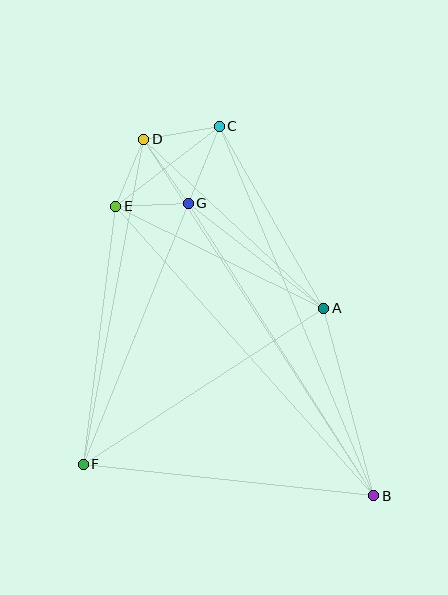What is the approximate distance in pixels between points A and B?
The distance between A and B is approximately 194 pixels.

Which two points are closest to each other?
Points E and G are closest to each other.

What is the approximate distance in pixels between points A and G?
The distance between A and G is approximately 171 pixels.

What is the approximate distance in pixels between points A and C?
The distance between A and C is approximately 210 pixels.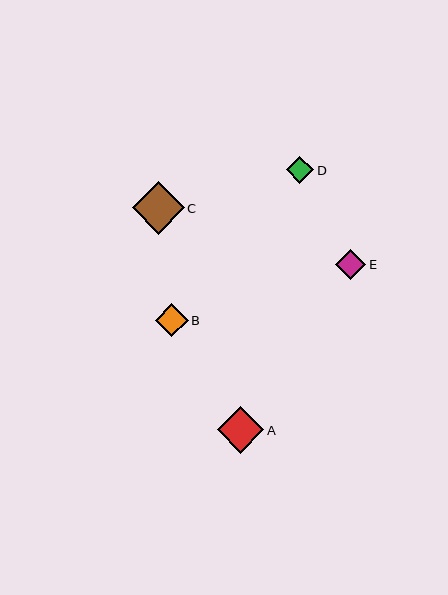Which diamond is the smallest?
Diamond D is the smallest with a size of approximately 27 pixels.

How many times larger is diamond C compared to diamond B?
Diamond C is approximately 1.6 times the size of diamond B.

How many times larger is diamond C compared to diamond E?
Diamond C is approximately 1.7 times the size of diamond E.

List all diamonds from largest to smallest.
From largest to smallest: C, A, B, E, D.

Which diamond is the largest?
Diamond C is the largest with a size of approximately 52 pixels.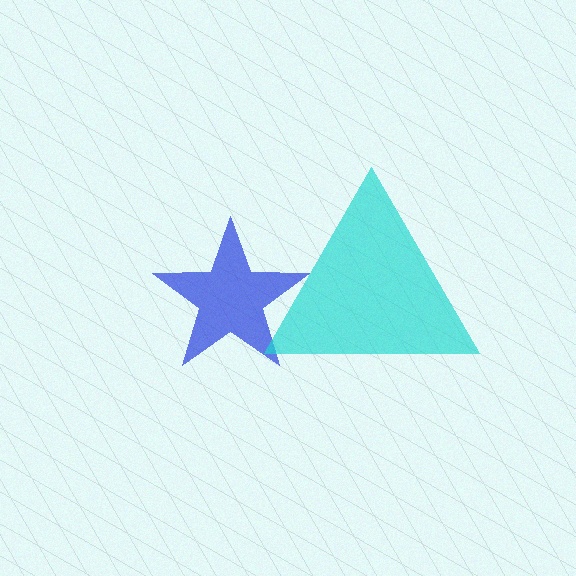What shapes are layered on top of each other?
The layered shapes are: a blue star, a cyan triangle.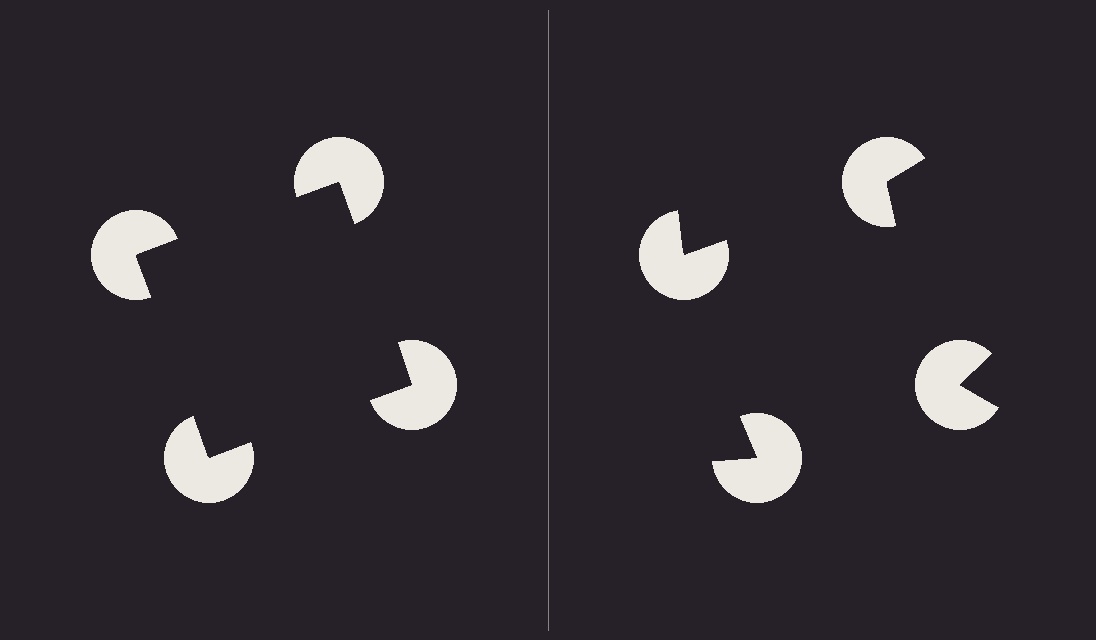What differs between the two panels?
The pac-man discs are positioned identically on both sides; only the wedge orientations differ. On the left they align to a square; on the right they are misaligned.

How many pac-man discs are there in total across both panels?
8 — 4 on each side.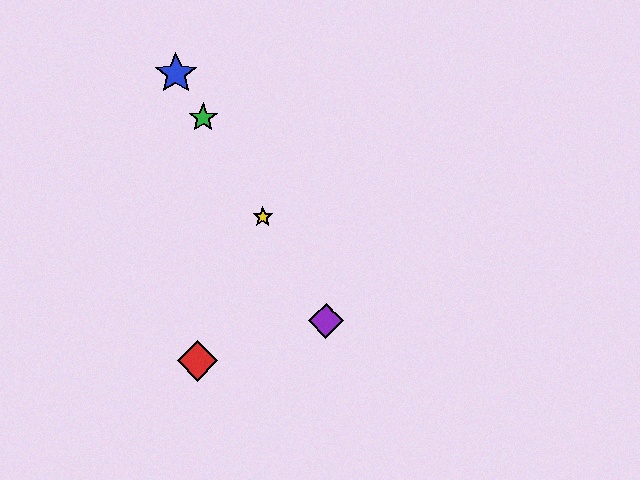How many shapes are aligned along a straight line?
4 shapes (the blue star, the green star, the yellow star, the purple diamond) are aligned along a straight line.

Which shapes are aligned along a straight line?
The blue star, the green star, the yellow star, the purple diamond are aligned along a straight line.